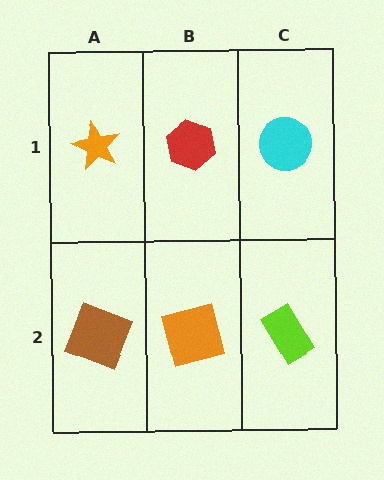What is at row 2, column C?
A lime rectangle.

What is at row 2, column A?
A brown square.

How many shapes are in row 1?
3 shapes.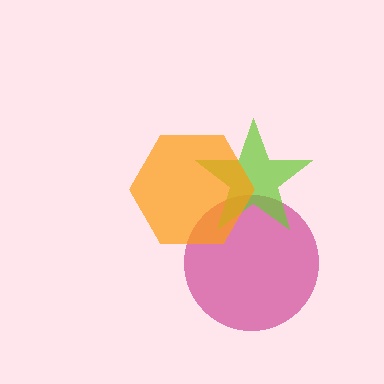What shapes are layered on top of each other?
The layered shapes are: a magenta circle, a lime star, an orange hexagon.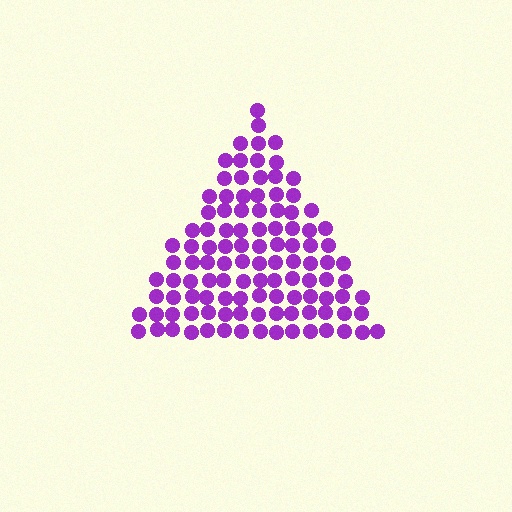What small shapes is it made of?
It is made of small circles.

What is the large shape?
The large shape is a triangle.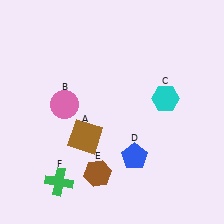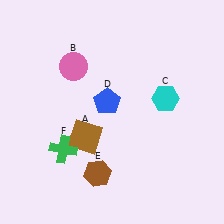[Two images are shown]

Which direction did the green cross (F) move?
The green cross (F) moved up.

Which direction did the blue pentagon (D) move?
The blue pentagon (D) moved up.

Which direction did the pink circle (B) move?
The pink circle (B) moved up.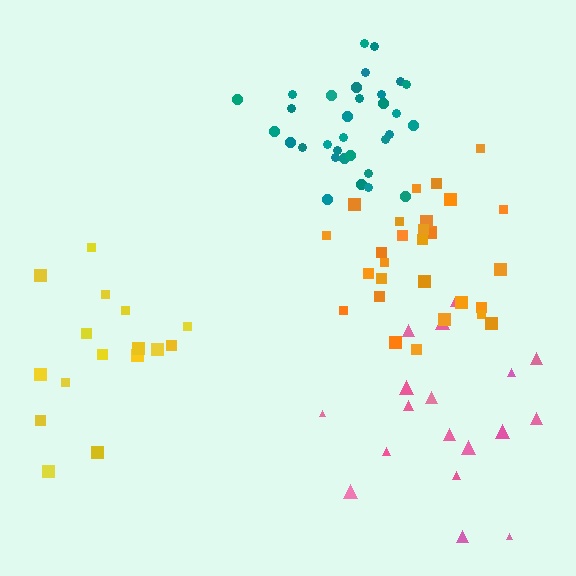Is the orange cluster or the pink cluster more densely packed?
Orange.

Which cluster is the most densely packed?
Teal.